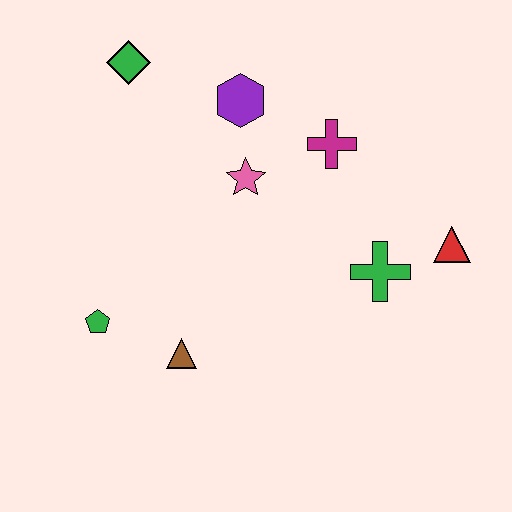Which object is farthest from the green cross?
The green diamond is farthest from the green cross.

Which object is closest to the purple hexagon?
The pink star is closest to the purple hexagon.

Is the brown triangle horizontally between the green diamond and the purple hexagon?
Yes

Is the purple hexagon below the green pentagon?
No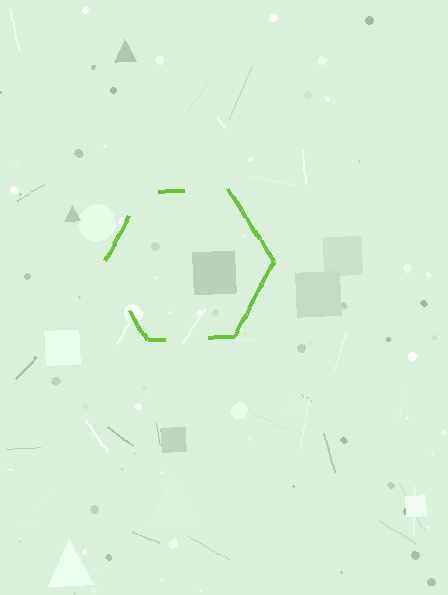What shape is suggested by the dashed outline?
The dashed outline suggests a hexagon.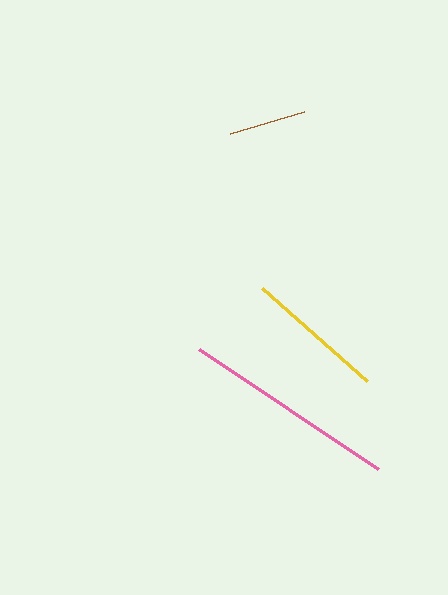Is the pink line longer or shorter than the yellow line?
The pink line is longer than the yellow line.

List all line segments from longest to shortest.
From longest to shortest: pink, yellow, brown.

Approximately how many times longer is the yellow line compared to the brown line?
The yellow line is approximately 1.8 times the length of the brown line.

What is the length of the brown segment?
The brown segment is approximately 77 pixels long.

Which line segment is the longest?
The pink line is the longest at approximately 216 pixels.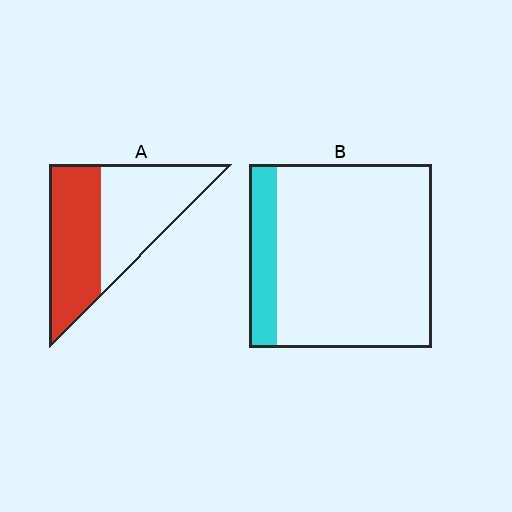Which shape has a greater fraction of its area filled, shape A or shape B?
Shape A.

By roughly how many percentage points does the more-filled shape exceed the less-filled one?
By roughly 35 percentage points (A over B).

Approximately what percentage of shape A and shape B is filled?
A is approximately 50% and B is approximately 15%.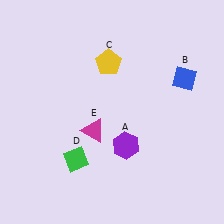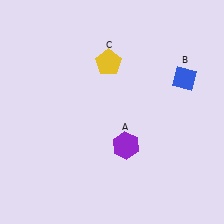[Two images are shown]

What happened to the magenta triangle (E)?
The magenta triangle (E) was removed in Image 2. It was in the bottom-left area of Image 1.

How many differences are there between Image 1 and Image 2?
There are 2 differences between the two images.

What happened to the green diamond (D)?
The green diamond (D) was removed in Image 2. It was in the bottom-left area of Image 1.